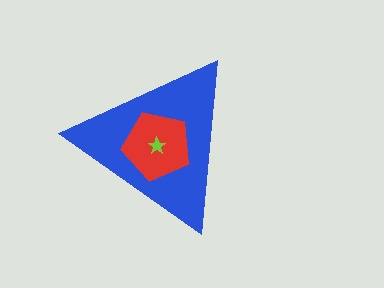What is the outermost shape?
The blue triangle.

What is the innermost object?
The lime star.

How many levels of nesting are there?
3.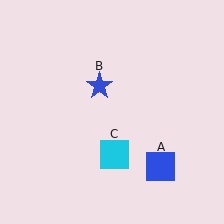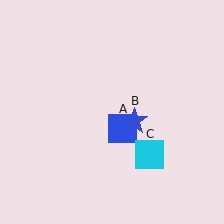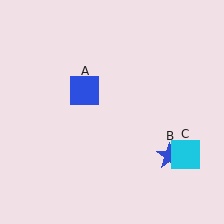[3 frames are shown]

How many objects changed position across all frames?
3 objects changed position: blue square (object A), blue star (object B), cyan square (object C).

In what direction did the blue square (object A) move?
The blue square (object A) moved up and to the left.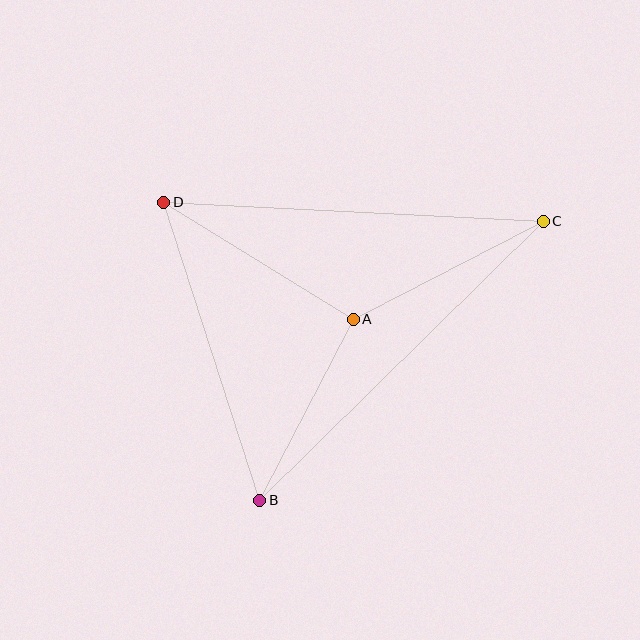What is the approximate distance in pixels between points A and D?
The distance between A and D is approximately 223 pixels.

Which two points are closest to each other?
Points A and B are closest to each other.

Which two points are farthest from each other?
Points B and C are farthest from each other.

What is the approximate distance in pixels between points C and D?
The distance between C and D is approximately 380 pixels.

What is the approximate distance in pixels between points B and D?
The distance between B and D is approximately 313 pixels.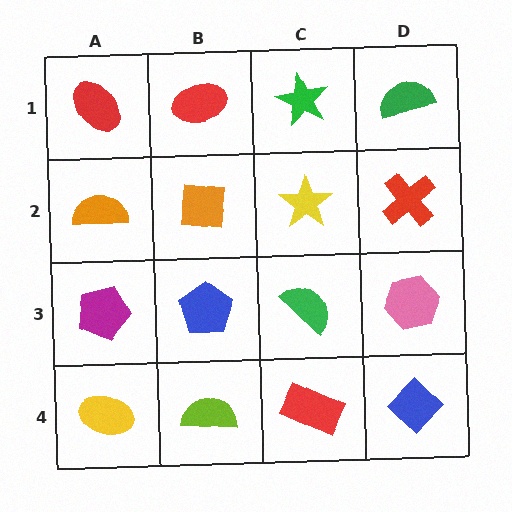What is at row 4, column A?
A yellow ellipse.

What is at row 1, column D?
A green semicircle.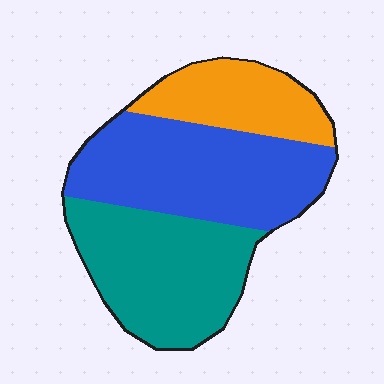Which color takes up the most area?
Blue, at roughly 40%.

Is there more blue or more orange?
Blue.